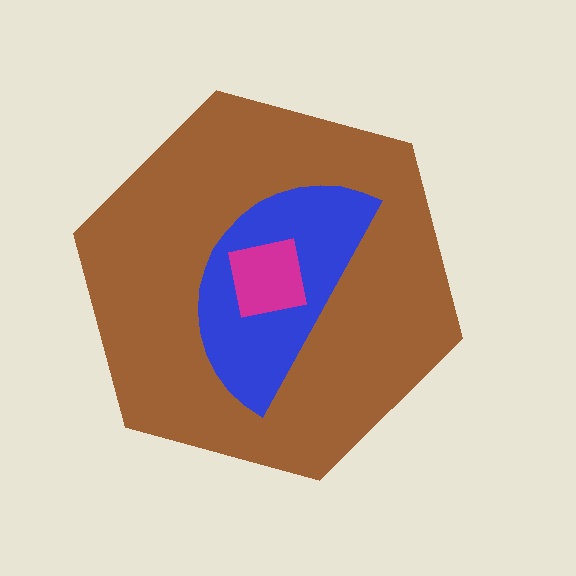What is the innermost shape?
The magenta square.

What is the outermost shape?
The brown hexagon.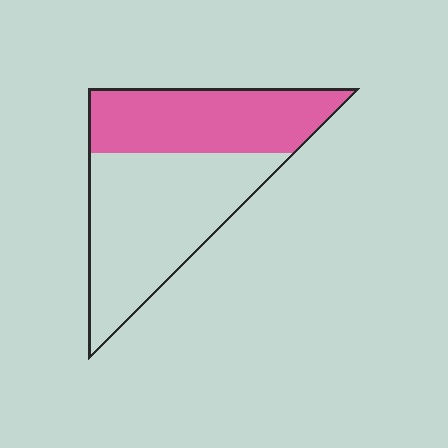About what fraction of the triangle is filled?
About two fifths (2/5).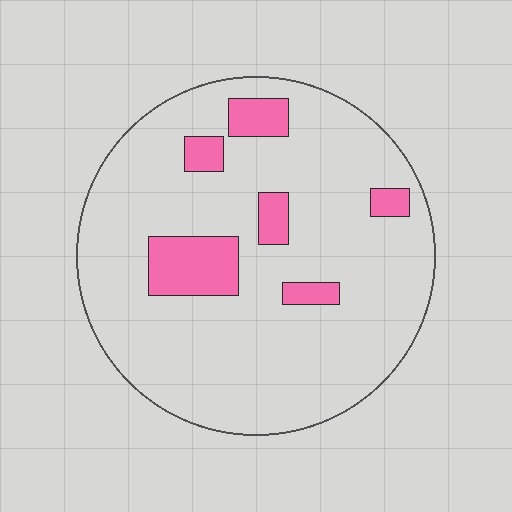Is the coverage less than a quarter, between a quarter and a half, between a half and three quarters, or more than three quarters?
Less than a quarter.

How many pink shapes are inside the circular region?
6.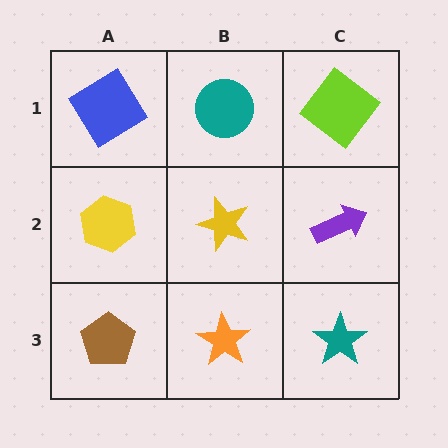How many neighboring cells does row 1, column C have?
2.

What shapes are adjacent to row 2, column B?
A teal circle (row 1, column B), an orange star (row 3, column B), a yellow hexagon (row 2, column A), a purple arrow (row 2, column C).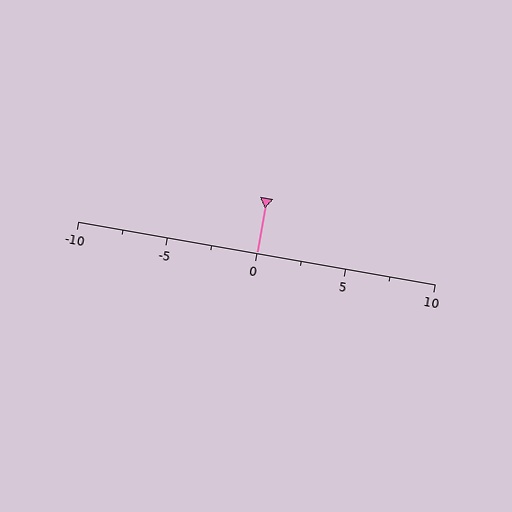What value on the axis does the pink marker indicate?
The marker indicates approximately 0.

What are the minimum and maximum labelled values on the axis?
The axis runs from -10 to 10.